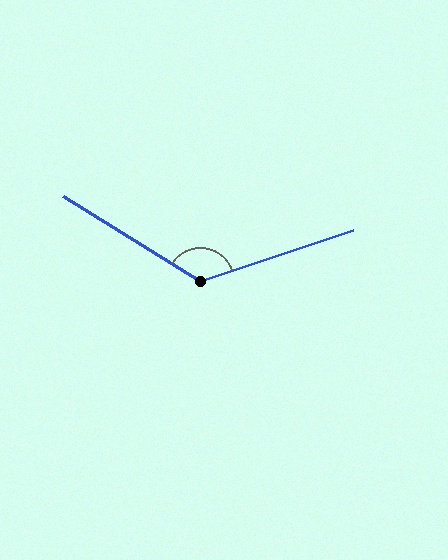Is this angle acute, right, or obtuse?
It is obtuse.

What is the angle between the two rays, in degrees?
Approximately 130 degrees.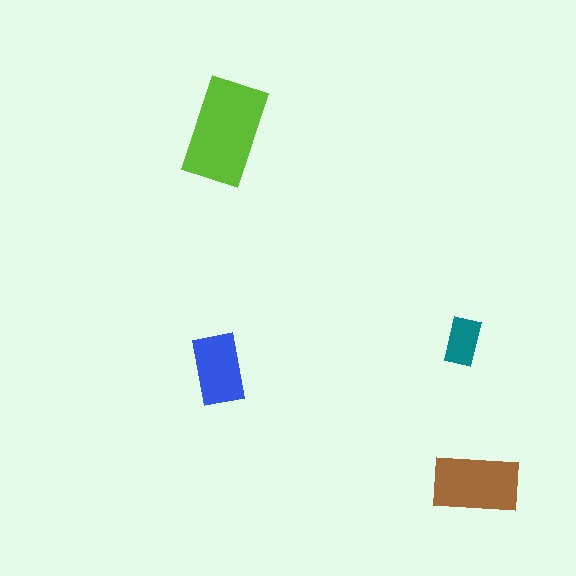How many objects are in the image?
There are 4 objects in the image.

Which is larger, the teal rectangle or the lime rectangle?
The lime one.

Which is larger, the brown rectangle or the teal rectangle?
The brown one.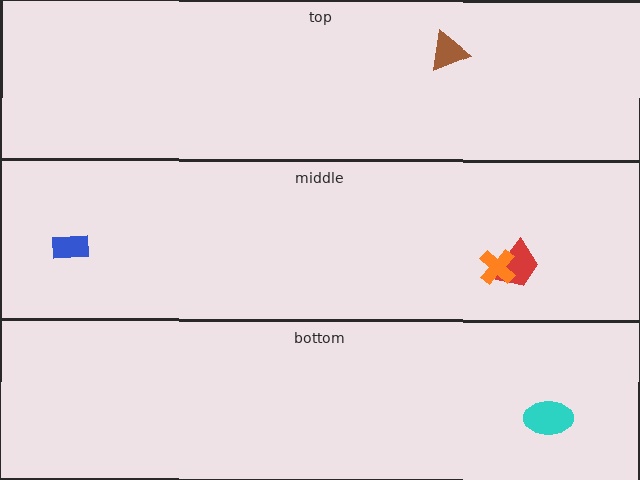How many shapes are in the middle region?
3.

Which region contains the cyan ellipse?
The bottom region.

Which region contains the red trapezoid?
The middle region.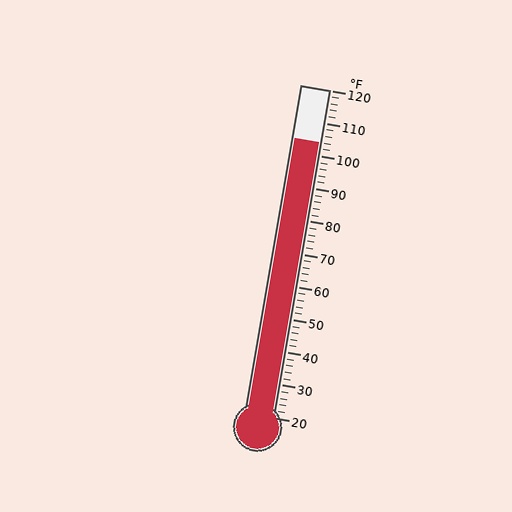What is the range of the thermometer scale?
The thermometer scale ranges from 20°F to 120°F.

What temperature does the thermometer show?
The thermometer shows approximately 104°F.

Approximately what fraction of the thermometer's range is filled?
The thermometer is filled to approximately 85% of its range.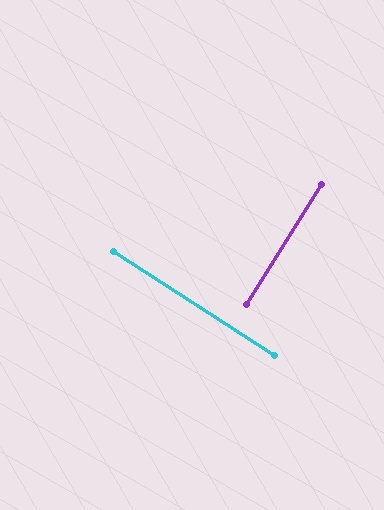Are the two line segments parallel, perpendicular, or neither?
Perpendicular — they meet at approximately 89°.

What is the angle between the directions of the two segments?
Approximately 89 degrees.